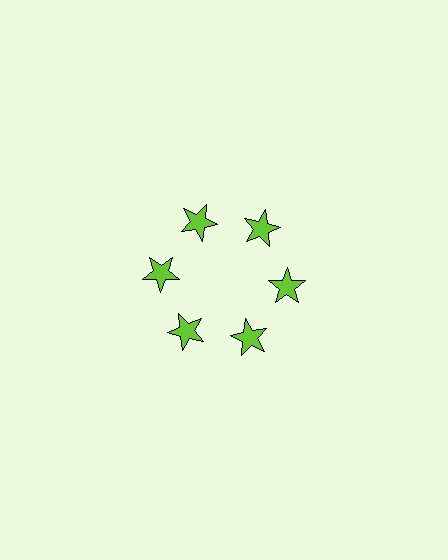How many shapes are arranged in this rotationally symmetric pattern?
There are 6 shapes, arranged in 6 groups of 1.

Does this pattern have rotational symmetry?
Yes, this pattern has 6-fold rotational symmetry. It looks the same after rotating 60 degrees around the center.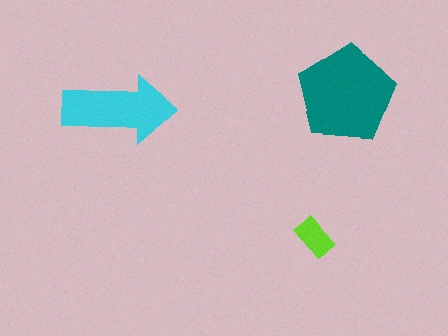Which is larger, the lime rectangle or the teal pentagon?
The teal pentagon.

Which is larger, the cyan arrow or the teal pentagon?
The teal pentagon.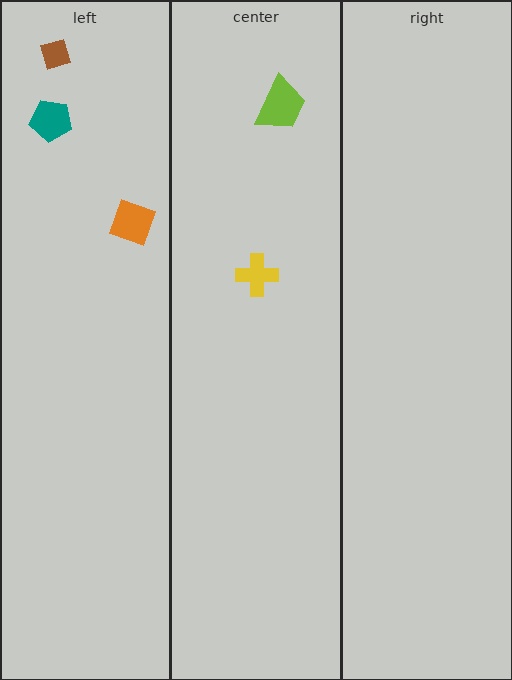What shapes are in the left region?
The orange square, the brown diamond, the teal pentagon.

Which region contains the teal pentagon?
The left region.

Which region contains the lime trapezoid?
The center region.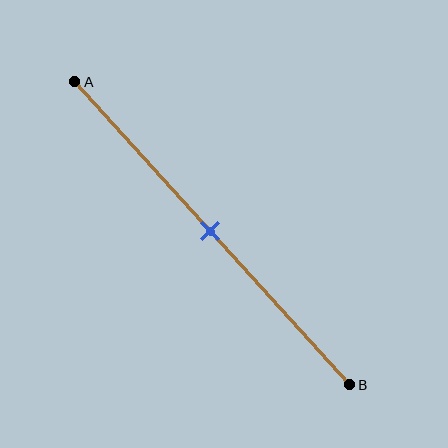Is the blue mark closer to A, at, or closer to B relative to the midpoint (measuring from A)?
The blue mark is approximately at the midpoint of segment AB.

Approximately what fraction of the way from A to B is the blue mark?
The blue mark is approximately 50% of the way from A to B.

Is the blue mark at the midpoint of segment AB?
Yes, the mark is approximately at the midpoint.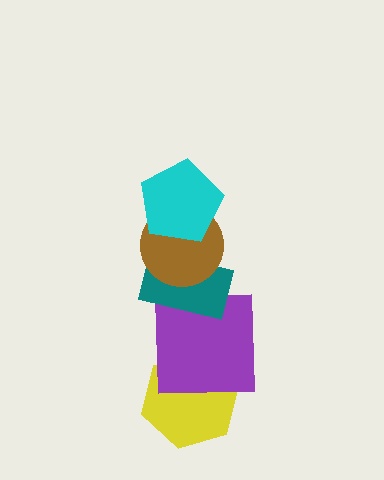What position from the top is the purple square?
The purple square is 4th from the top.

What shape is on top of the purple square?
The teal rectangle is on top of the purple square.